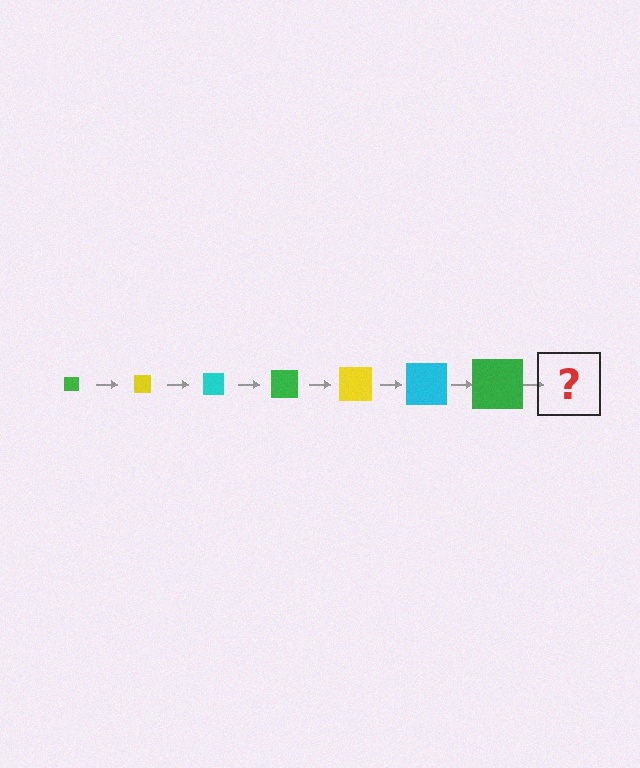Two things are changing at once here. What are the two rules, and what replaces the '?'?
The two rules are that the square grows larger each step and the color cycles through green, yellow, and cyan. The '?' should be a yellow square, larger than the previous one.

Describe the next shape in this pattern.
It should be a yellow square, larger than the previous one.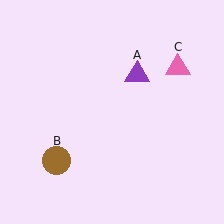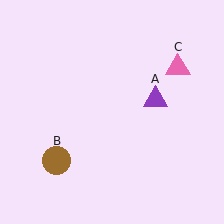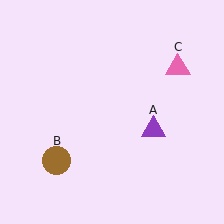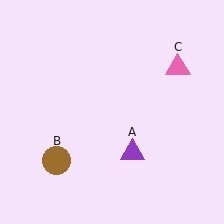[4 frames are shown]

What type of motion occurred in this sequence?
The purple triangle (object A) rotated clockwise around the center of the scene.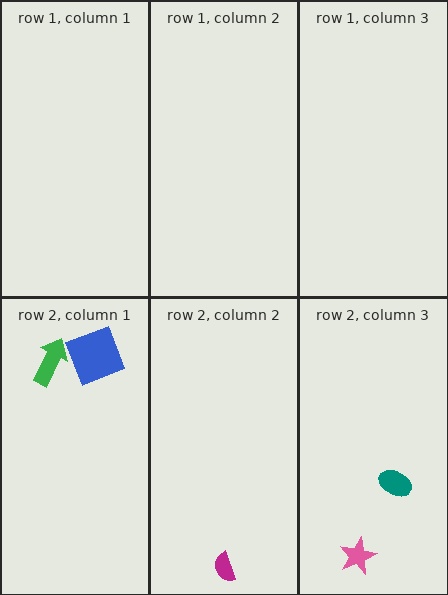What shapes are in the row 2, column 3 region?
The pink star, the teal ellipse.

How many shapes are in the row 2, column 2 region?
1.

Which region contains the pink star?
The row 2, column 3 region.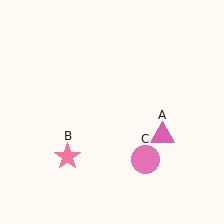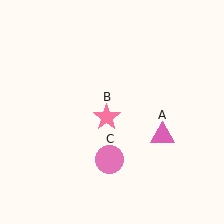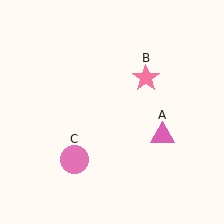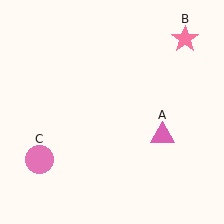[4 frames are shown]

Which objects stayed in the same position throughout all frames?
Pink triangle (object A) remained stationary.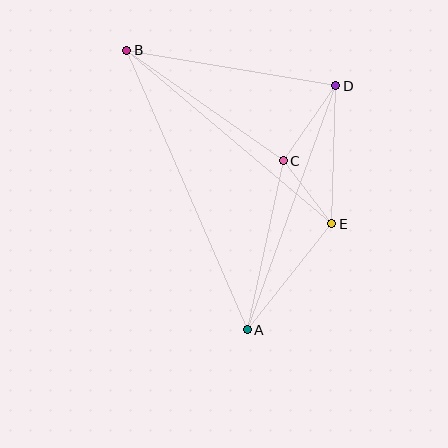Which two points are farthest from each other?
Points A and B are farthest from each other.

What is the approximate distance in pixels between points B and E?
The distance between B and E is approximately 269 pixels.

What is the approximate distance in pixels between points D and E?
The distance between D and E is approximately 138 pixels.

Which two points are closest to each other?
Points C and E are closest to each other.